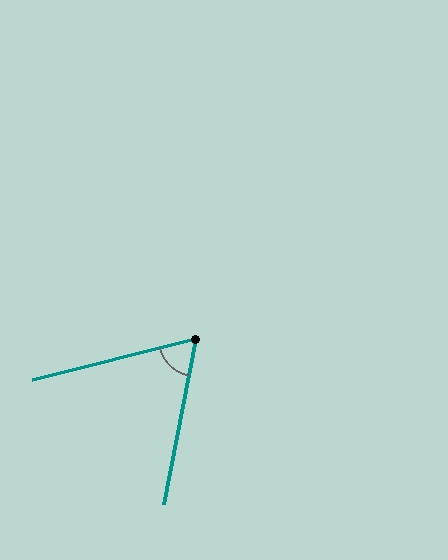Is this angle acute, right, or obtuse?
It is acute.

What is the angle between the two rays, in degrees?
Approximately 65 degrees.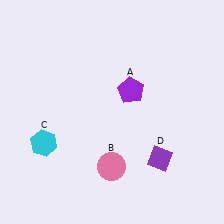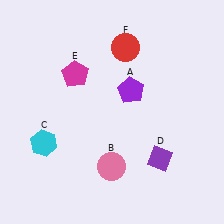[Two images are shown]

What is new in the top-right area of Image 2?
A red circle (F) was added in the top-right area of Image 2.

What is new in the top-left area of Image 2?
A magenta pentagon (E) was added in the top-left area of Image 2.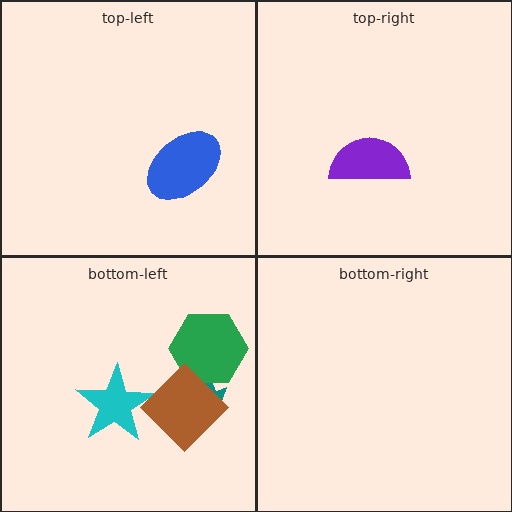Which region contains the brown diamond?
The bottom-left region.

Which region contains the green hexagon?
The bottom-left region.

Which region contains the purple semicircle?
The top-right region.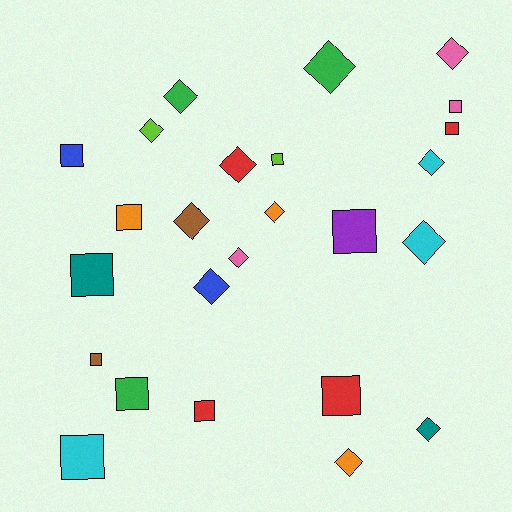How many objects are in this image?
There are 25 objects.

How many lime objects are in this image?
There are 2 lime objects.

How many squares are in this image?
There are 12 squares.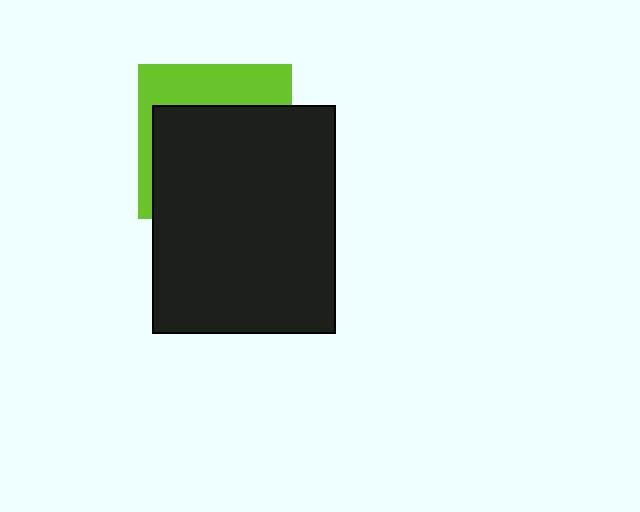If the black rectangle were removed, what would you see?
You would see the complete lime square.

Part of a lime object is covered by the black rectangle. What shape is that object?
It is a square.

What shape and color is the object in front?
The object in front is a black rectangle.